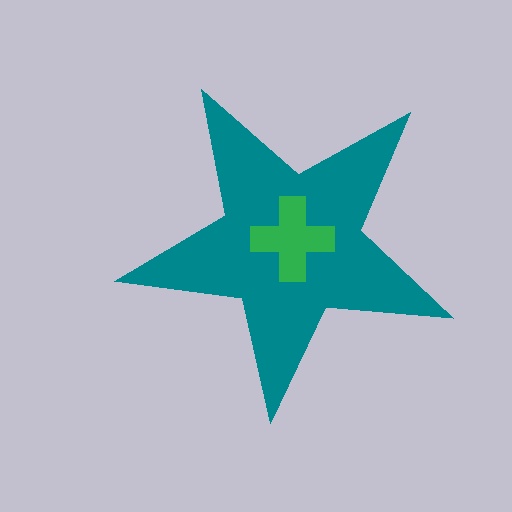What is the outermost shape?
The teal star.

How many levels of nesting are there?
2.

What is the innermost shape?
The green cross.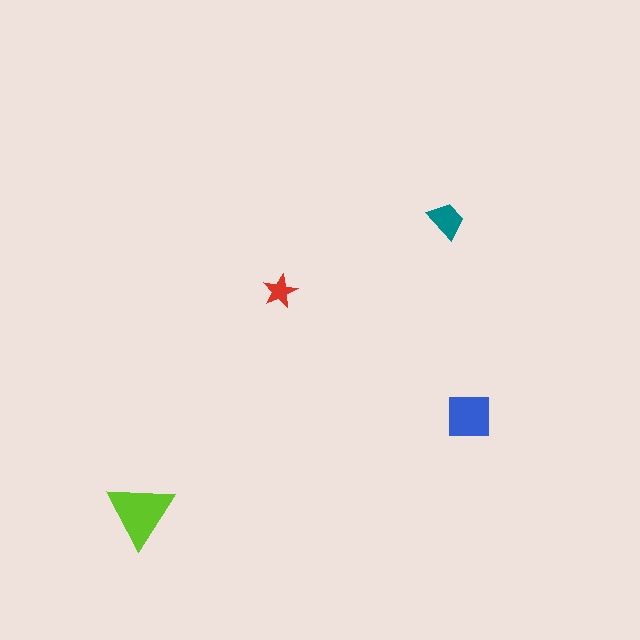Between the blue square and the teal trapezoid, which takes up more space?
The blue square.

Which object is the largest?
The lime triangle.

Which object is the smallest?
The red star.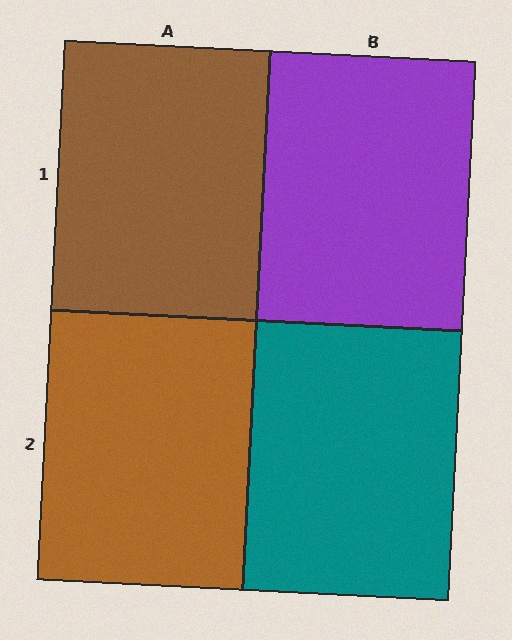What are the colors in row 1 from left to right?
Brown, purple.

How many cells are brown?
2 cells are brown.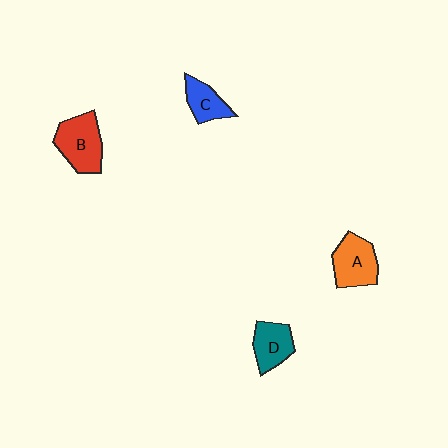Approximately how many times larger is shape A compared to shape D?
Approximately 1.2 times.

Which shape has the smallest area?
Shape C (blue).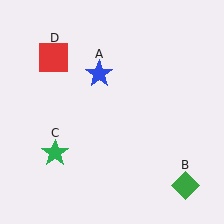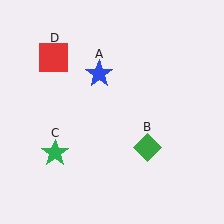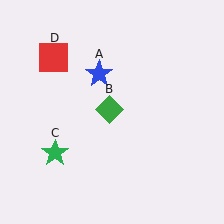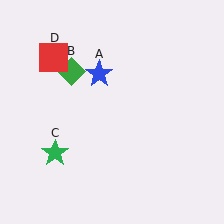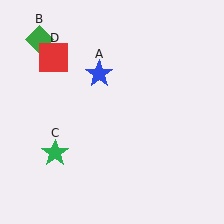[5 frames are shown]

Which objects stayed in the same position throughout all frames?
Blue star (object A) and green star (object C) and red square (object D) remained stationary.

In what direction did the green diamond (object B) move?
The green diamond (object B) moved up and to the left.